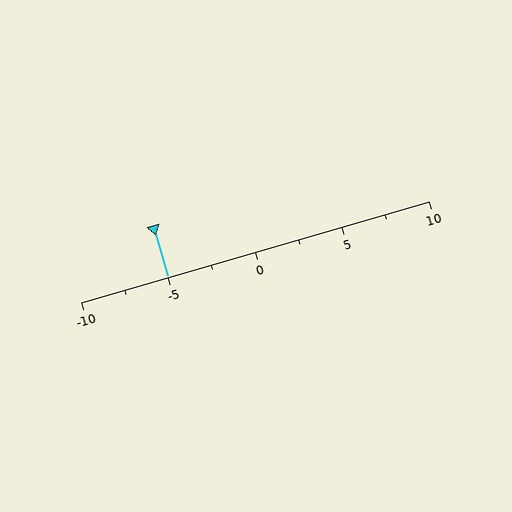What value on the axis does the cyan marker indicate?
The marker indicates approximately -5.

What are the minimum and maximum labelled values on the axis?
The axis runs from -10 to 10.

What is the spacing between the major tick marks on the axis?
The major ticks are spaced 5 apart.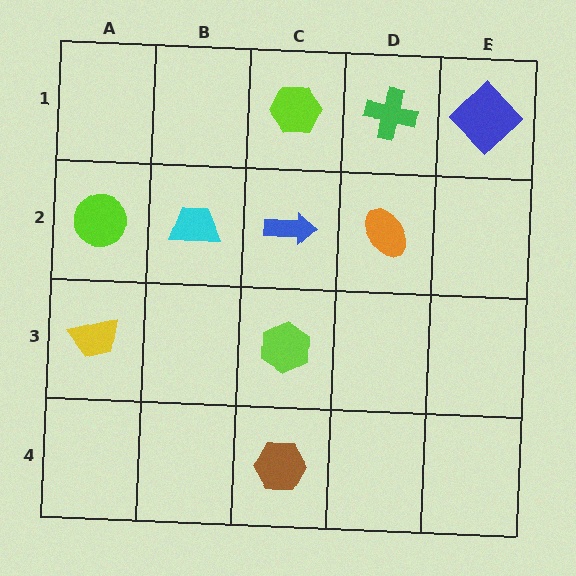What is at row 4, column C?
A brown hexagon.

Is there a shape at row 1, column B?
No, that cell is empty.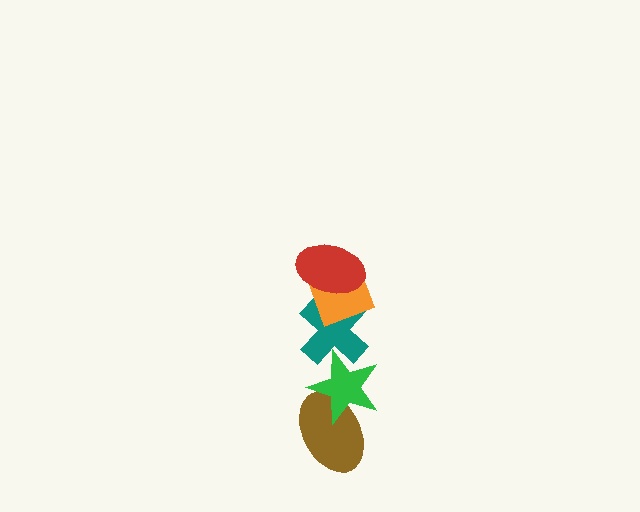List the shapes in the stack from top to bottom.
From top to bottom: the red ellipse, the orange diamond, the teal cross, the green star, the brown ellipse.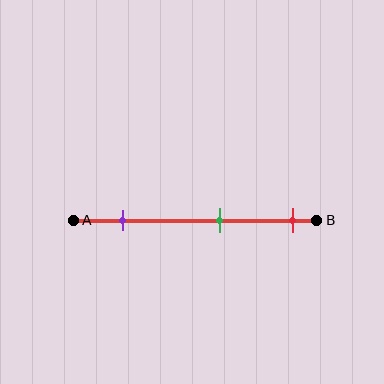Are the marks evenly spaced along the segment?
Yes, the marks are approximately evenly spaced.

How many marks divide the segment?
There are 3 marks dividing the segment.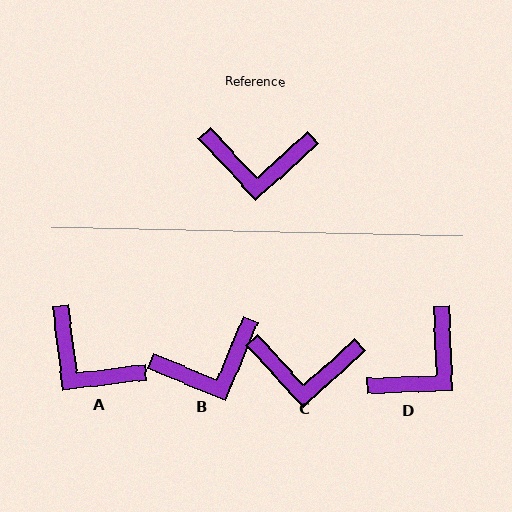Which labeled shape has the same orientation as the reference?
C.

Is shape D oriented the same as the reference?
No, it is off by about 50 degrees.